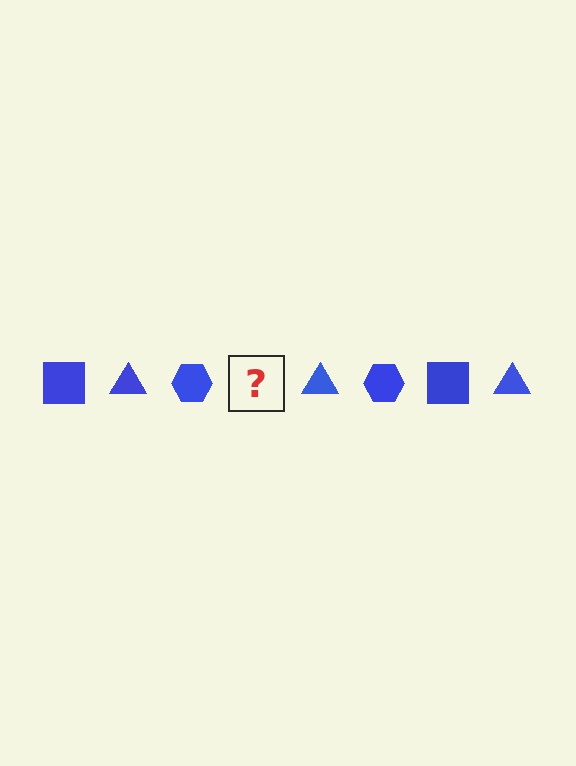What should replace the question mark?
The question mark should be replaced with a blue square.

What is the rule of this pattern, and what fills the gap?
The rule is that the pattern cycles through square, triangle, hexagon shapes in blue. The gap should be filled with a blue square.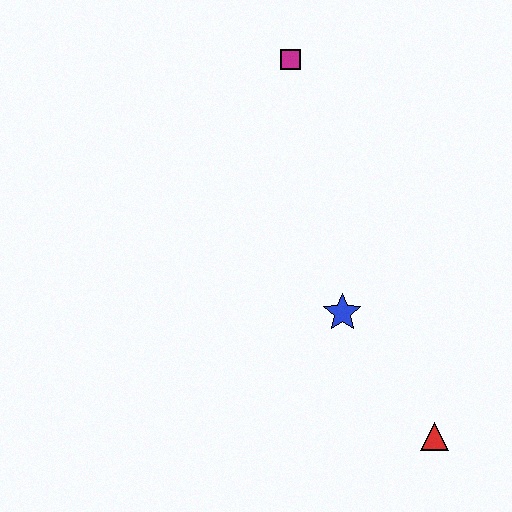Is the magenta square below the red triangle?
No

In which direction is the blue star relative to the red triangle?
The blue star is above the red triangle.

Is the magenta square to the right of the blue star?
No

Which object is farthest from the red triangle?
The magenta square is farthest from the red triangle.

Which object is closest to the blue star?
The red triangle is closest to the blue star.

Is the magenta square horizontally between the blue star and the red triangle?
No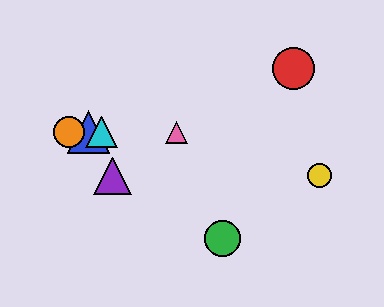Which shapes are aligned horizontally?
The blue triangle, the orange circle, the cyan triangle, the pink triangle are aligned horizontally.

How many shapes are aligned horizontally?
4 shapes (the blue triangle, the orange circle, the cyan triangle, the pink triangle) are aligned horizontally.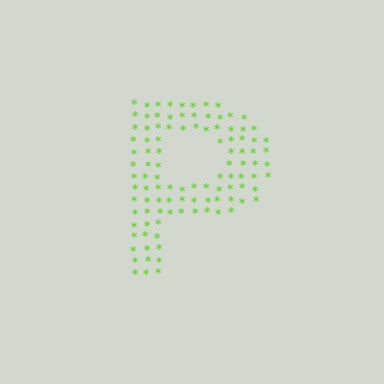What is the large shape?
The large shape is the letter P.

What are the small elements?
The small elements are asterisks.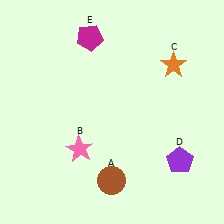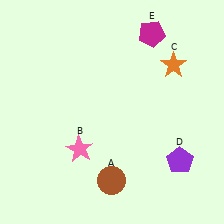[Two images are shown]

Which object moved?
The magenta pentagon (E) moved right.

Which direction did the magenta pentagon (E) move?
The magenta pentagon (E) moved right.